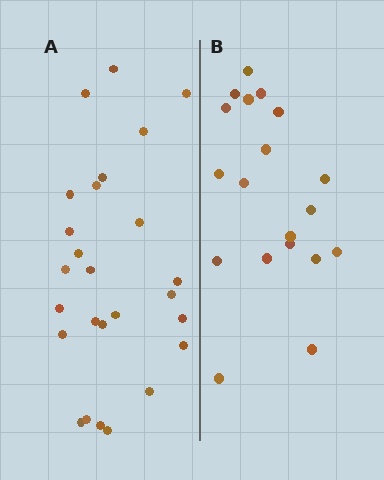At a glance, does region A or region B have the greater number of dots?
Region A (the left region) has more dots.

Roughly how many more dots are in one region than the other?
Region A has roughly 8 or so more dots than region B.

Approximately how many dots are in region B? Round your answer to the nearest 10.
About 20 dots. (The exact count is 19, which rounds to 20.)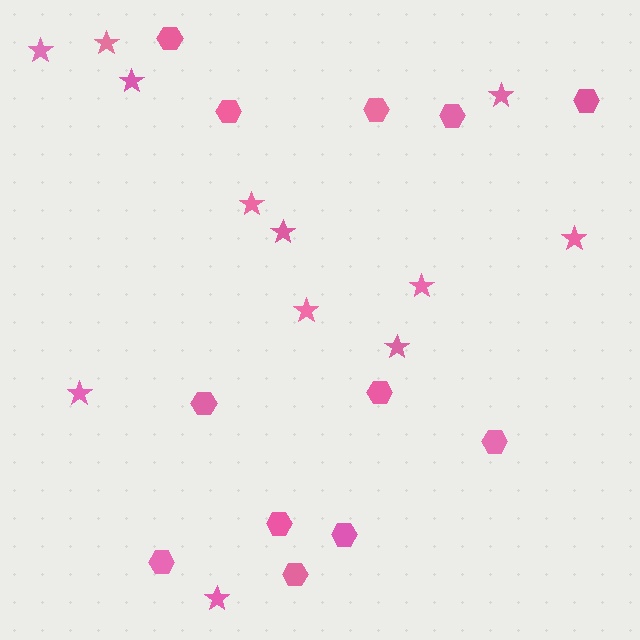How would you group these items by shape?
There are 2 groups: one group of stars (12) and one group of hexagons (12).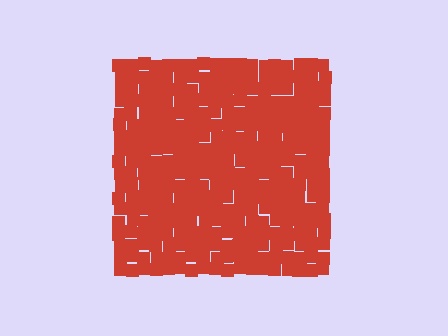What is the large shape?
The large shape is a square.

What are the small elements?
The small elements are squares.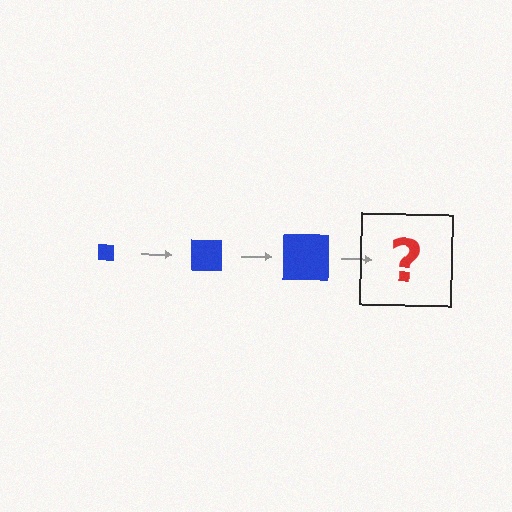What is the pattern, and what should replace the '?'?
The pattern is that the square gets progressively larger each step. The '?' should be a blue square, larger than the previous one.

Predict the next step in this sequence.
The next step is a blue square, larger than the previous one.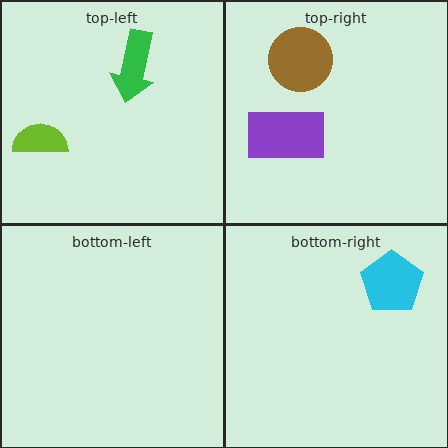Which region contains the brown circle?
The top-right region.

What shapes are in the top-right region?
The brown circle, the purple rectangle.